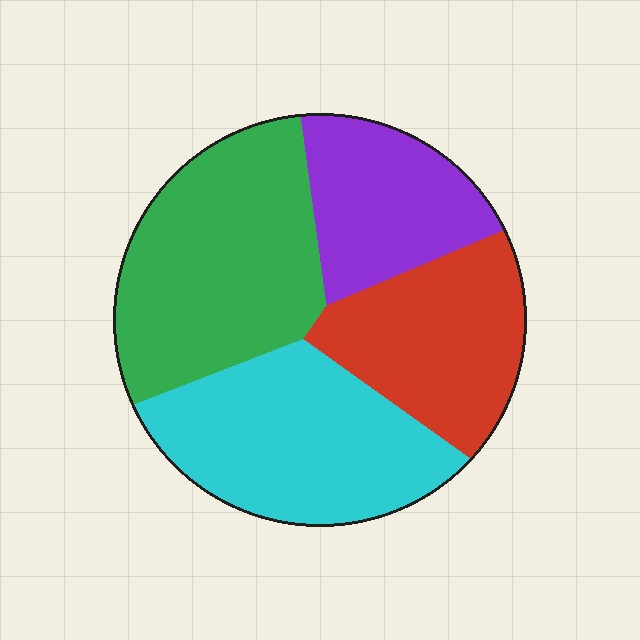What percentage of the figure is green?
Green covers 32% of the figure.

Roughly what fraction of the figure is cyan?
Cyan takes up about one quarter (1/4) of the figure.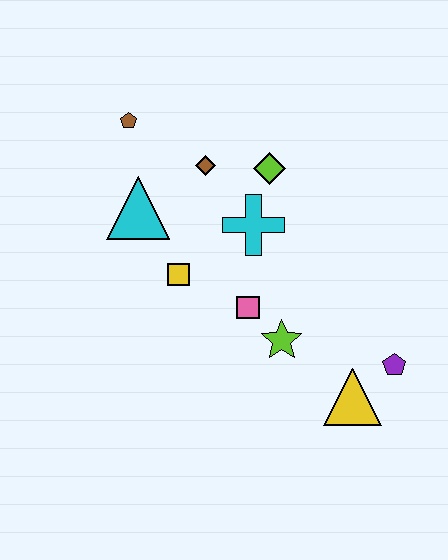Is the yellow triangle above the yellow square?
No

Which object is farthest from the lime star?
The brown pentagon is farthest from the lime star.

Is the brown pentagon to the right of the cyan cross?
No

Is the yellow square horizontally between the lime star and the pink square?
No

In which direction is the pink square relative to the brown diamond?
The pink square is below the brown diamond.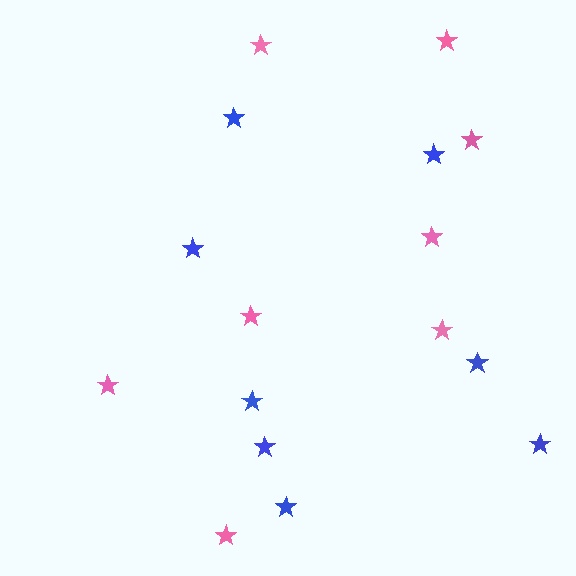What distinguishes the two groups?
There are 2 groups: one group of pink stars (8) and one group of blue stars (8).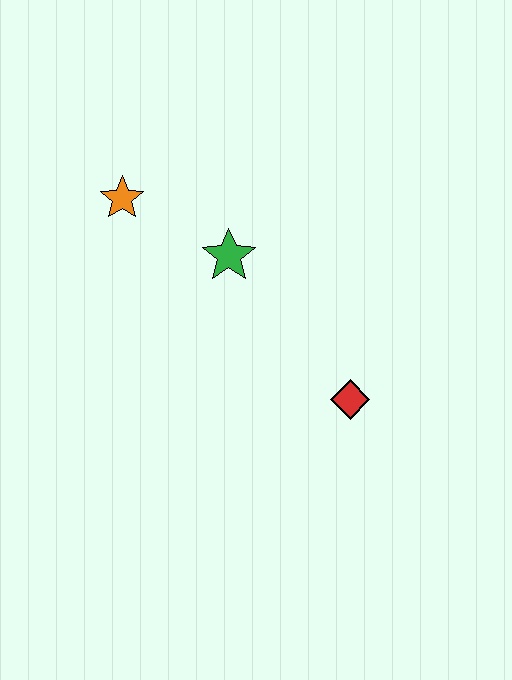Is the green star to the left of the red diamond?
Yes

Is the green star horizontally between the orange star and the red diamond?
Yes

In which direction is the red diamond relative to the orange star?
The red diamond is to the right of the orange star.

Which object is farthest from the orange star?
The red diamond is farthest from the orange star.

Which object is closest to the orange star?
The green star is closest to the orange star.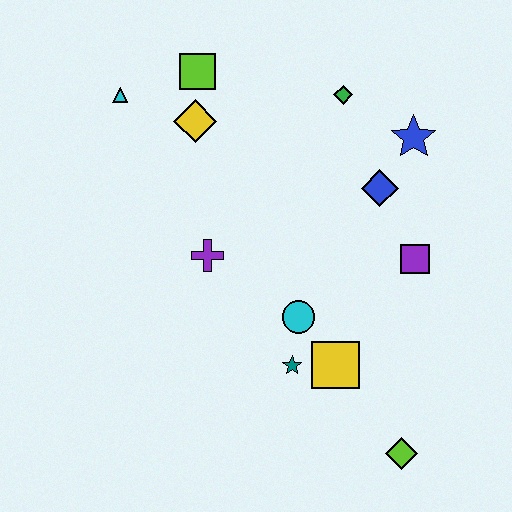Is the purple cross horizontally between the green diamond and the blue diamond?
No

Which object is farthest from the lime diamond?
The cyan triangle is farthest from the lime diamond.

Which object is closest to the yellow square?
The teal star is closest to the yellow square.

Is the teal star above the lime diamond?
Yes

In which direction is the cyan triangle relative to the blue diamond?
The cyan triangle is to the left of the blue diamond.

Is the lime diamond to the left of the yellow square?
No